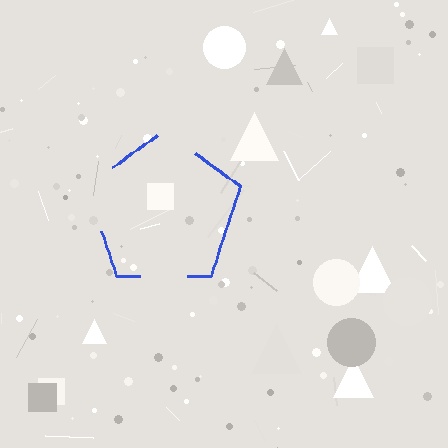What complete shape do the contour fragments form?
The contour fragments form a pentagon.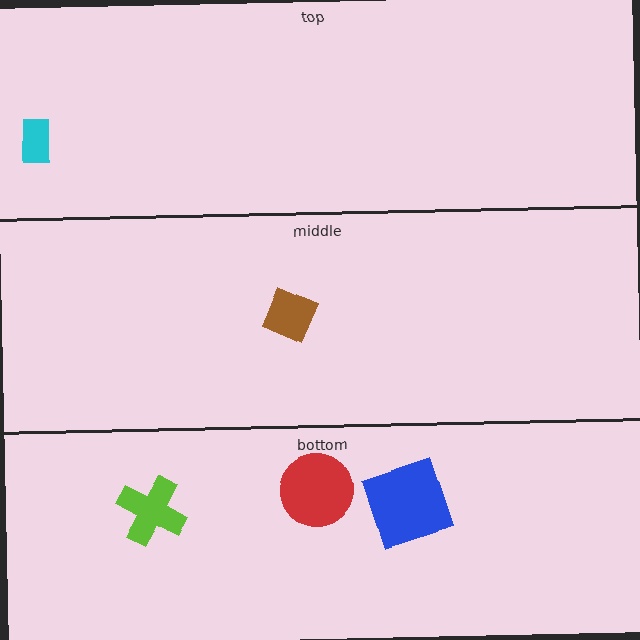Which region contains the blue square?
The bottom region.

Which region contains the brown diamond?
The middle region.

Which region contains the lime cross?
The bottom region.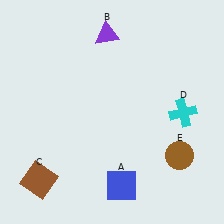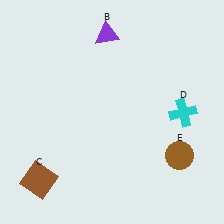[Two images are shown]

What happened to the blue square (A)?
The blue square (A) was removed in Image 2. It was in the bottom-right area of Image 1.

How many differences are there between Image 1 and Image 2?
There is 1 difference between the two images.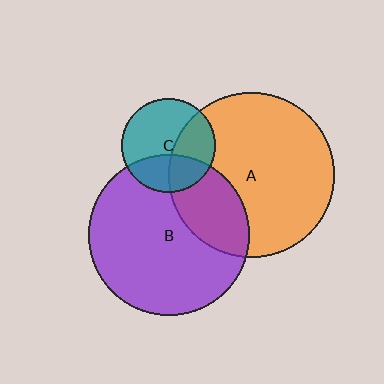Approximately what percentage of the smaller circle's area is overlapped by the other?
Approximately 25%.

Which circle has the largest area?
Circle A (orange).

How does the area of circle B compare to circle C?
Approximately 2.9 times.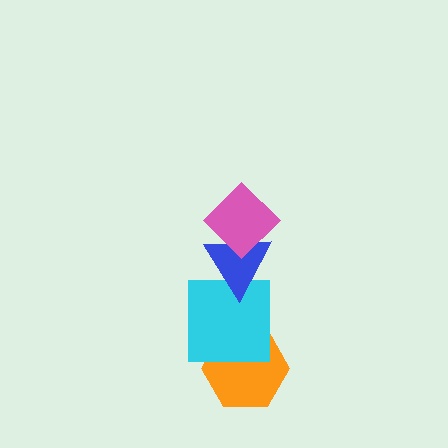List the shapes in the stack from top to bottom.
From top to bottom: the pink diamond, the blue triangle, the cyan square, the orange hexagon.